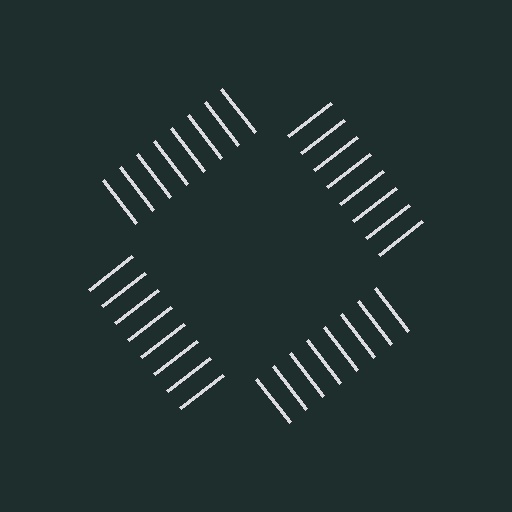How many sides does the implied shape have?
4 sides — the line-ends trace a square.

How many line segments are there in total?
32 — 8 along each of the 4 edges.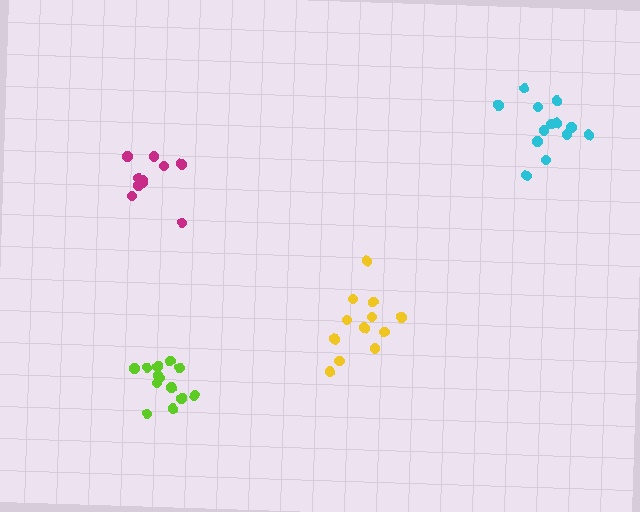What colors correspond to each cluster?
The clusters are colored: yellow, cyan, magenta, lime.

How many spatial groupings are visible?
There are 4 spatial groupings.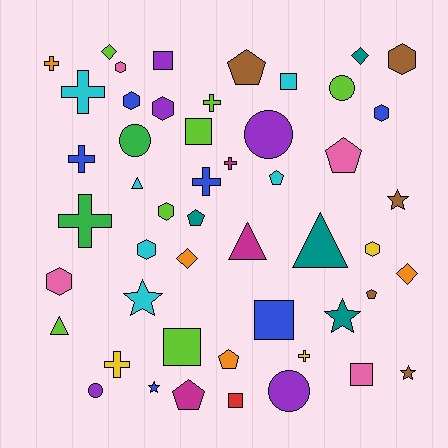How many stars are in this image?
There are 5 stars.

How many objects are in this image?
There are 50 objects.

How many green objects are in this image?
There are 2 green objects.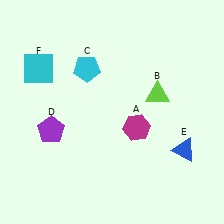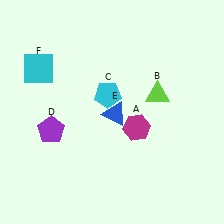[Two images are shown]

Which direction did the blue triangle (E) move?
The blue triangle (E) moved left.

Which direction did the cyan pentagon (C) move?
The cyan pentagon (C) moved down.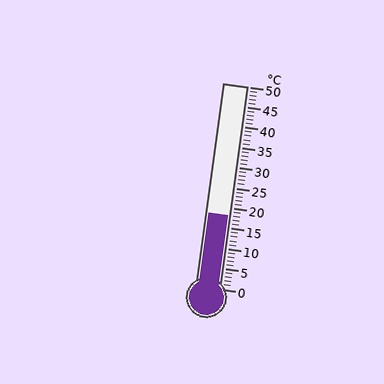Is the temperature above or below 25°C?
The temperature is below 25°C.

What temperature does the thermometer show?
The thermometer shows approximately 18°C.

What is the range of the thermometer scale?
The thermometer scale ranges from 0°C to 50°C.